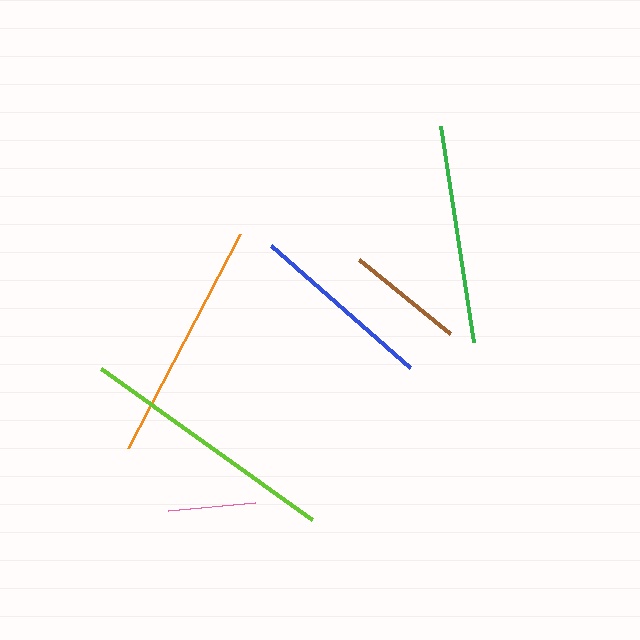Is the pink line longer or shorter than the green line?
The green line is longer than the pink line.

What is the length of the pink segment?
The pink segment is approximately 88 pixels long.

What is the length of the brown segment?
The brown segment is approximately 117 pixels long.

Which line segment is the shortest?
The pink line is the shortest at approximately 88 pixels.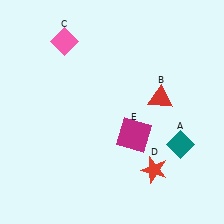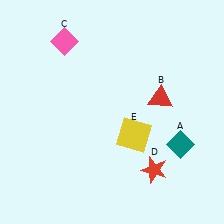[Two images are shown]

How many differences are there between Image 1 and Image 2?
There is 1 difference between the two images.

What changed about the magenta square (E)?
In Image 1, E is magenta. In Image 2, it changed to yellow.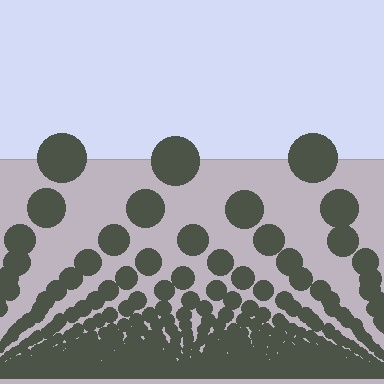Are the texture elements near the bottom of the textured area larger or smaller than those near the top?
Smaller. The gradient is inverted — elements near the bottom are smaller and denser.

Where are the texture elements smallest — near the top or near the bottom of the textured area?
Near the bottom.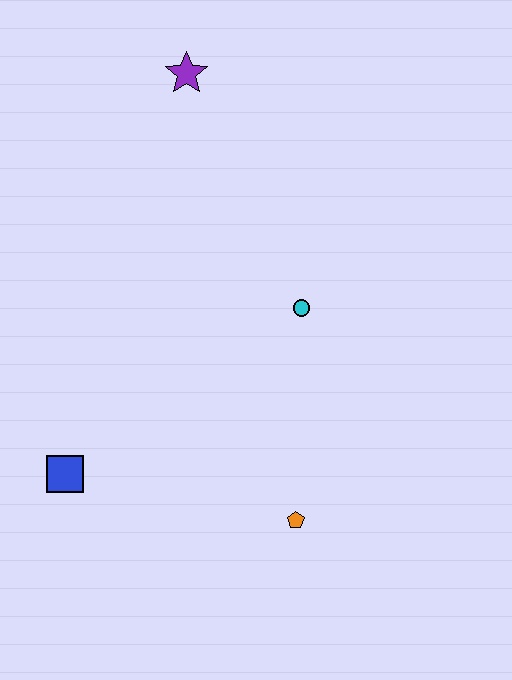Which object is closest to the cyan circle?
The orange pentagon is closest to the cyan circle.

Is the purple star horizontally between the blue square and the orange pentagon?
Yes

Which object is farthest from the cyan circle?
The blue square is farthest from the cyan circle.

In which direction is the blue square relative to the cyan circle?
The blue square is to the left of the cyan circle.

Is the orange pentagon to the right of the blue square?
Yes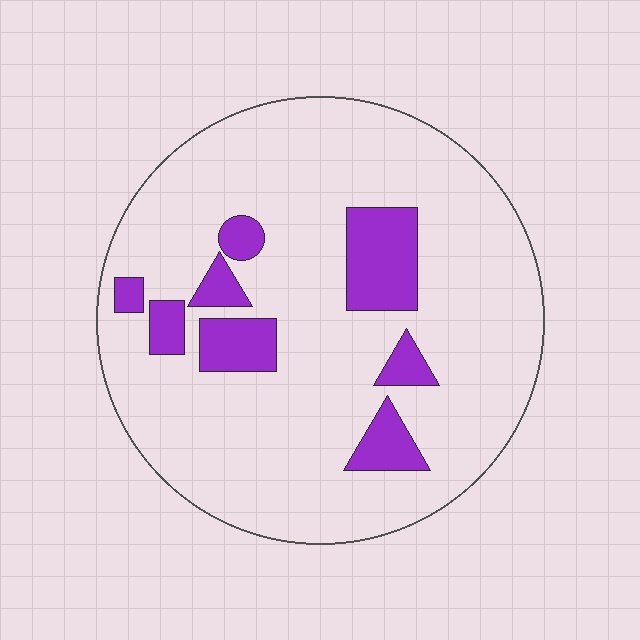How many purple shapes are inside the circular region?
8.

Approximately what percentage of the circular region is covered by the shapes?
Approximately 15%.